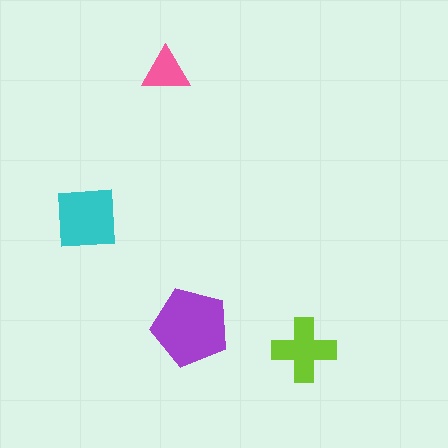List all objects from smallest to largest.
The pink triangle, the lime cross, the cyan square, the purple pentagon.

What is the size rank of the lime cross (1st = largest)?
3rd.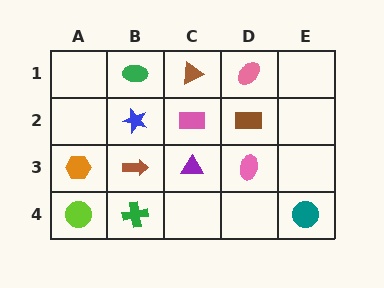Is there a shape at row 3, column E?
No, that cell is empty.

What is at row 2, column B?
A blue star.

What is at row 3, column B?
A brown arrow.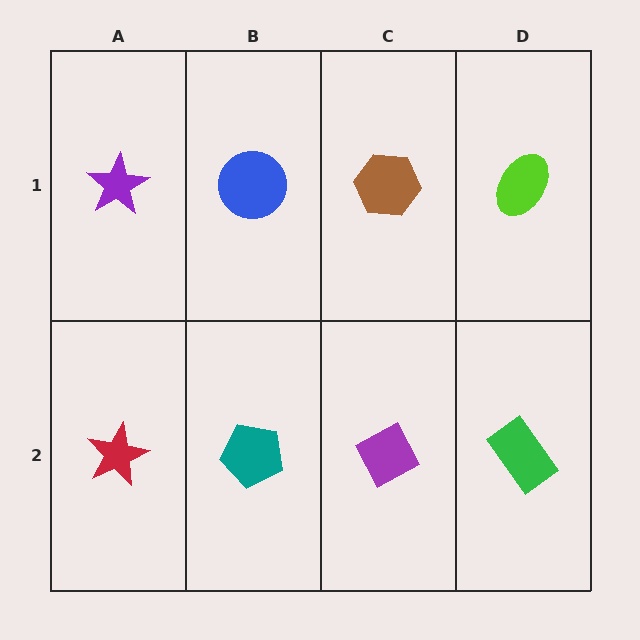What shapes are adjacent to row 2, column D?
A lime ellipse (row 1, column D), a purple diamond (row 2, column C).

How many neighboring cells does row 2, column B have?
3.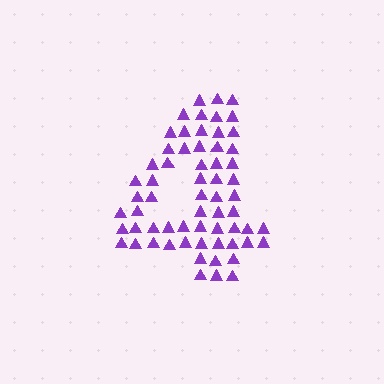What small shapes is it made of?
It is made of small triangles.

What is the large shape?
The large shape is the digit 4.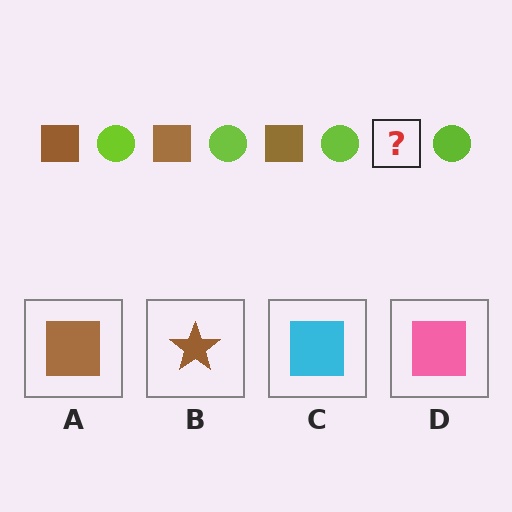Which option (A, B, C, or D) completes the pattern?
A.